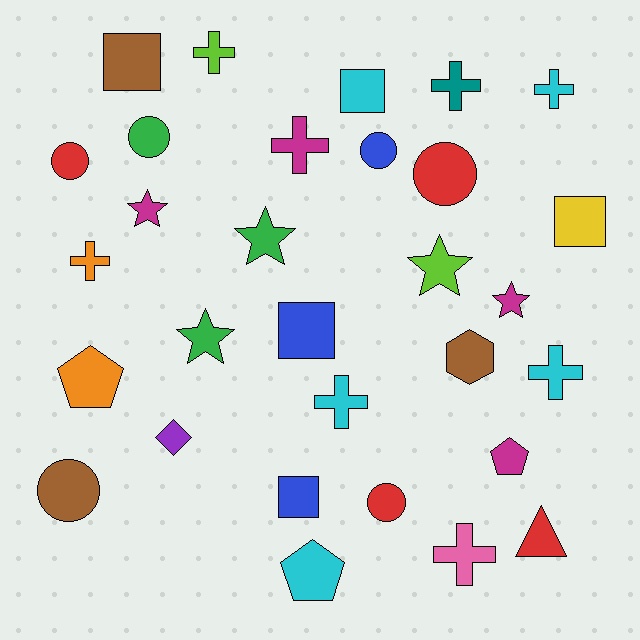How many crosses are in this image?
There are 8 crosses.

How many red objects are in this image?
There are 4 red objects.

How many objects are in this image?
There are 30 objects.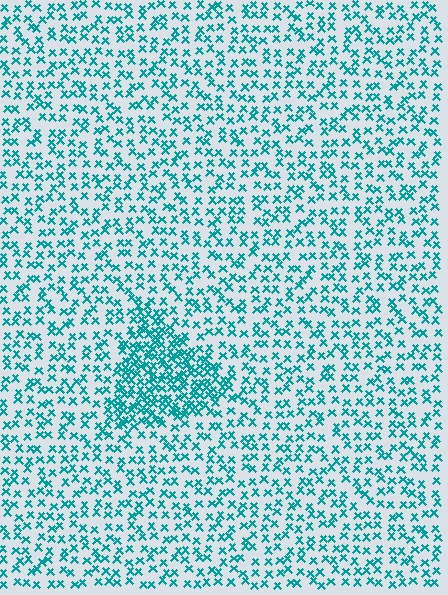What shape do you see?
I see a triangle.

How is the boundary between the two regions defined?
The boundary is defined by a change in element density (approximately 2.2x ratio). All elements are the same color, size, and shape.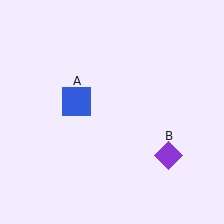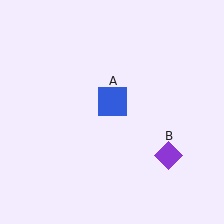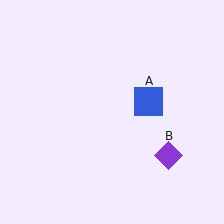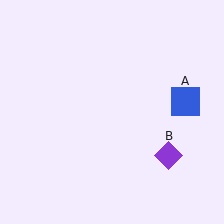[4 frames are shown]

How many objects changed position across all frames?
1 object changed position: blue square (object A).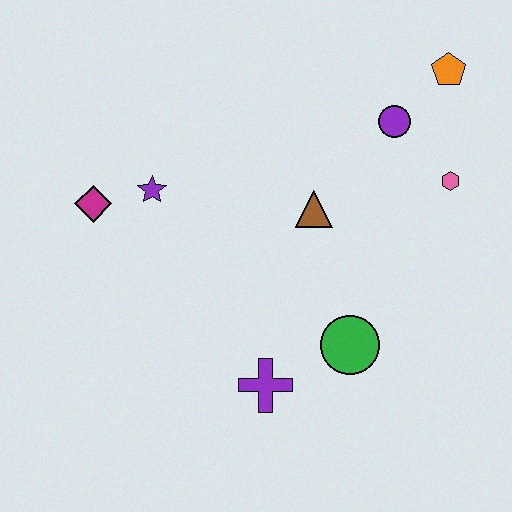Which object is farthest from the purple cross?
The orange pentagon is farthest from the purple cross.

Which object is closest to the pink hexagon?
The purple circle is closest to the pink hexagon.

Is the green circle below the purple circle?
Yes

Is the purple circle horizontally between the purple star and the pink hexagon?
Yes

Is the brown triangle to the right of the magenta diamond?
Yes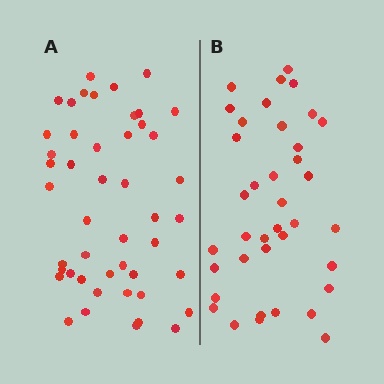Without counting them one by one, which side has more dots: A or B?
Region A (the left region) has more dots.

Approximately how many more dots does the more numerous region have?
Region A has roughly 8 or so more dots than region B.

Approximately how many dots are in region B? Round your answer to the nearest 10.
About 40 dots. (The exact count is 38, which rounds to 40.)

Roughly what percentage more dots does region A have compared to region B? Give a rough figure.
About 25% more.